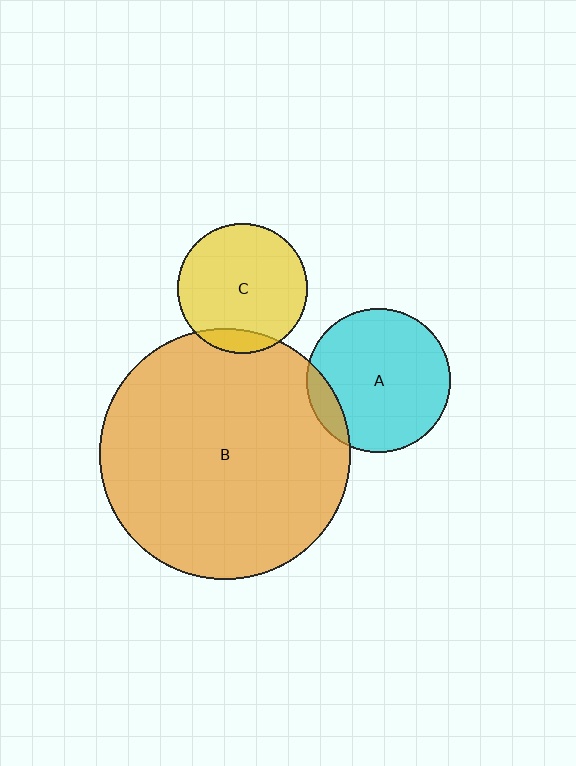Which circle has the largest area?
Circle B (orange).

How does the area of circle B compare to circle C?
Approximately 3.7 times.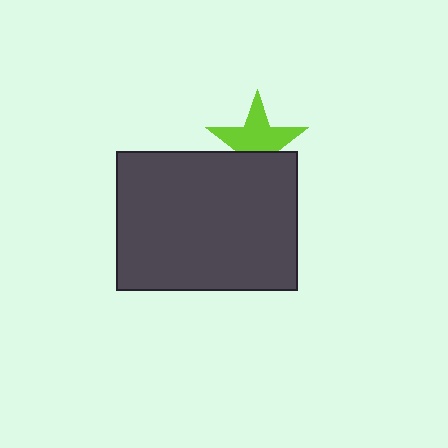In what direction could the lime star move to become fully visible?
The lime star could move up. That would shift it out from behind the dark gray rectangle entirely.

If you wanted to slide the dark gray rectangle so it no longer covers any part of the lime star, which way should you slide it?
Slide it down — that is the most direct way to separate the two shapes.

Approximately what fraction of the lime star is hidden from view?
Roughly 36% of the lime star is hidden behind the dark gray rectangle.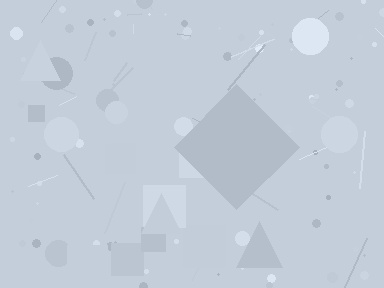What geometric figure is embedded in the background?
A diamond is embedded in the background.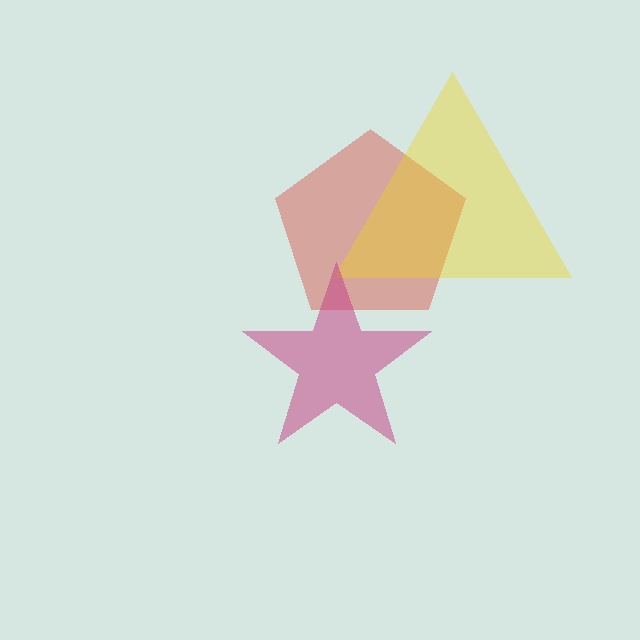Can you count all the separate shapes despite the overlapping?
Yes, there are 3 separate shapes.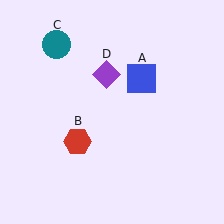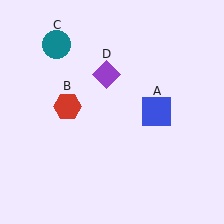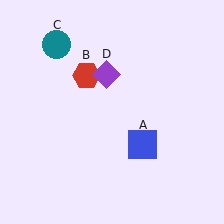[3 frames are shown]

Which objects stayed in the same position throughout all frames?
Teal circle (object C) and purple diamond (object D) remained stationary.